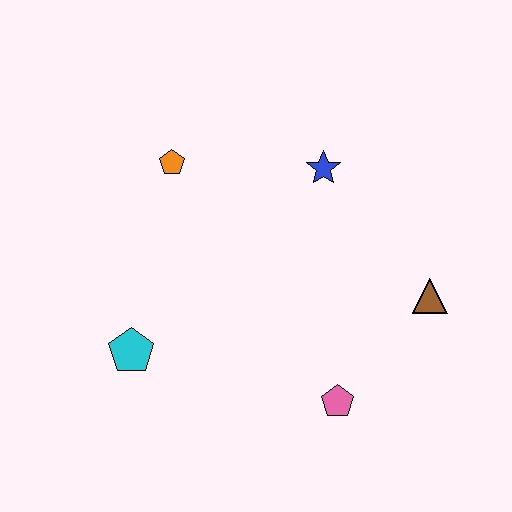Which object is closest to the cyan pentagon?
The orange pentagon is closest to the cyan pentagon.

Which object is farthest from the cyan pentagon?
The brown triangle is farthest from the cyan pentagon.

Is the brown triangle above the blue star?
No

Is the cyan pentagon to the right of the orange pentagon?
No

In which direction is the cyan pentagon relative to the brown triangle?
The cyan pentagon is to the left of the brown triangle.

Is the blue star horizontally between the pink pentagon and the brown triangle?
No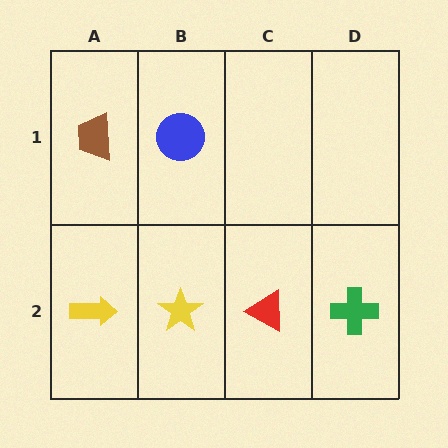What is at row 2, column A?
A yellow arrow.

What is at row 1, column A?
A brown trapezoid.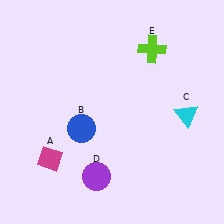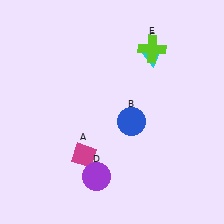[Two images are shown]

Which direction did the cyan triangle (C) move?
The cyan triangle (C) moved up.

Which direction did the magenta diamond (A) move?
The magenta diamond (A) moved right.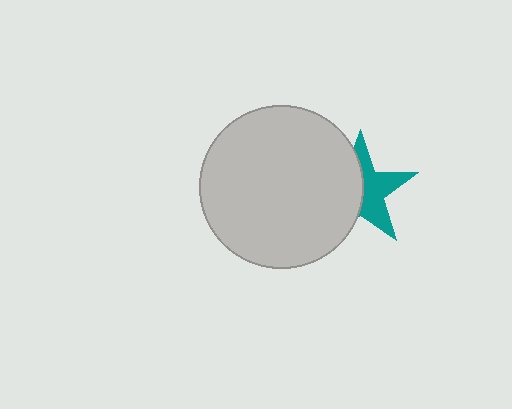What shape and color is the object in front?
The object in front is a light gray circle.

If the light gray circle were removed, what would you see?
You would see the complete teal star.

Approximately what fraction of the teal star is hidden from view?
Roughly 50% of the teal star is hidden behind the light gray circle.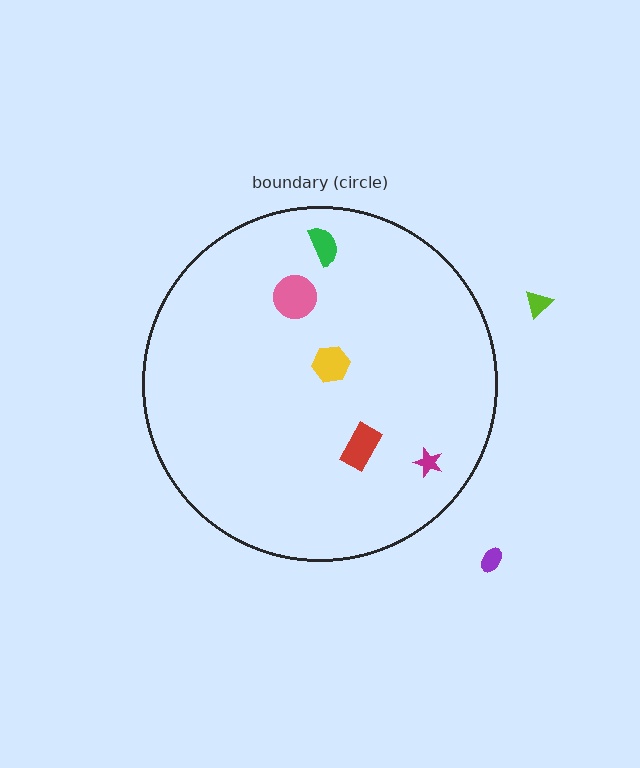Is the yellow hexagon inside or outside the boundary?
Inside.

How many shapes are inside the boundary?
5 inside, 2 outside.